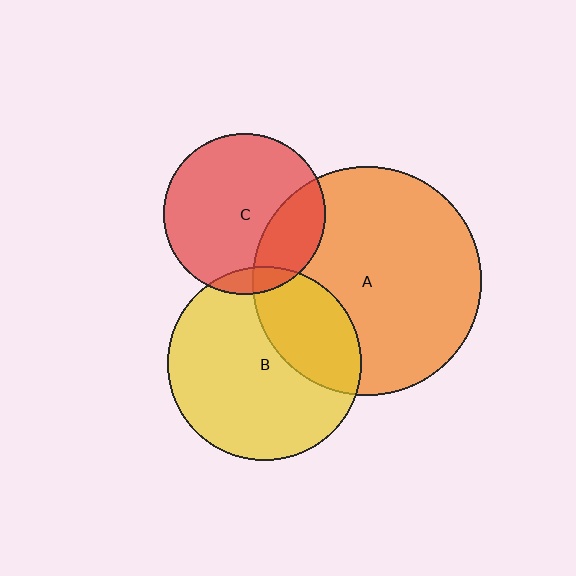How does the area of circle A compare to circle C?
Approximately 2.0 times.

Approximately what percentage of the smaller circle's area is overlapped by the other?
Approximately 10%.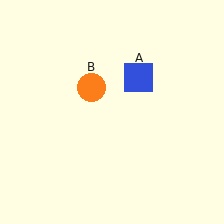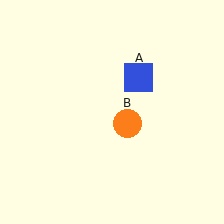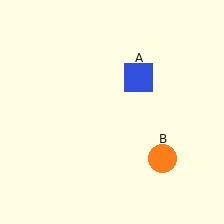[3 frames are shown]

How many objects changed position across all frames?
1 object changed position: orange circle (object B).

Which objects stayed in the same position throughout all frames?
Blue square (object A) remained stationary.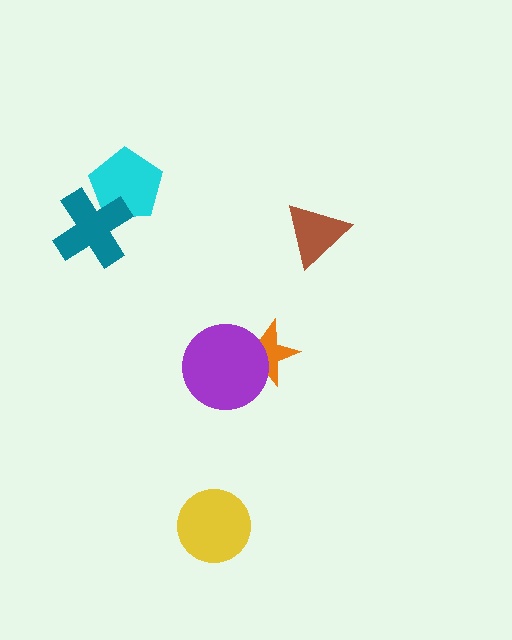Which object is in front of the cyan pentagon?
The teal cross is in front of the cyan pentagon.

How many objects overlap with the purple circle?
1 object overlaps with the purple circle.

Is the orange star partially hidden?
Yes, it is partially covered by another shape.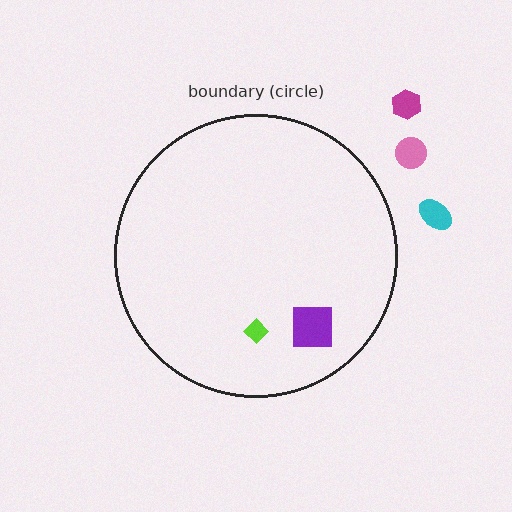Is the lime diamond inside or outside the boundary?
Inside.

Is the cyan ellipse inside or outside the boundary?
Outside.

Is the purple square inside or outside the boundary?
Inside.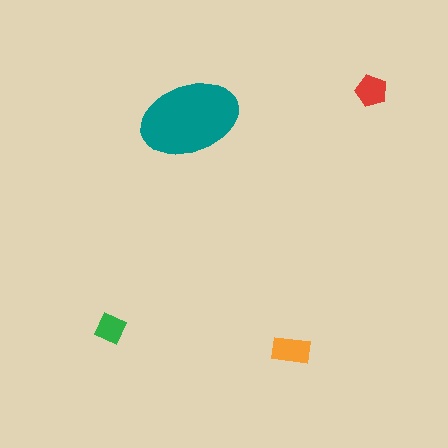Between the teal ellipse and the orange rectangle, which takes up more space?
The teal ellipse.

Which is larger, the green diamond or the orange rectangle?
The orange rectangle.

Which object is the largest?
The teal ellipse.